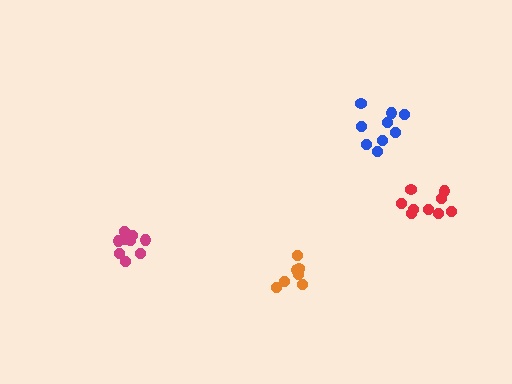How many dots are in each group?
Group 1: 9 dots, Group 2: 9 dots, Group 3: 7 dots, Group 4: 9 dots (34 total).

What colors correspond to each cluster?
The clusters are colored: magenta, blue, orange, red.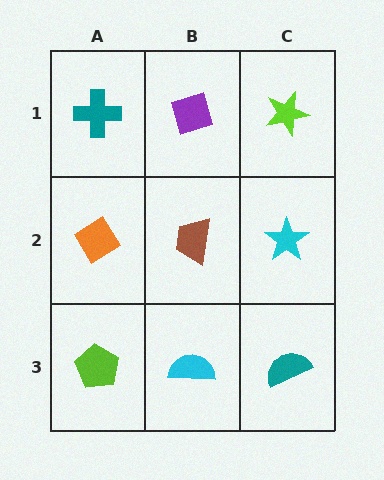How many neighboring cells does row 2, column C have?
3.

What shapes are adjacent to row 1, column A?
An orange diamond (row 2, column A), a purple diamond (row 1, column B).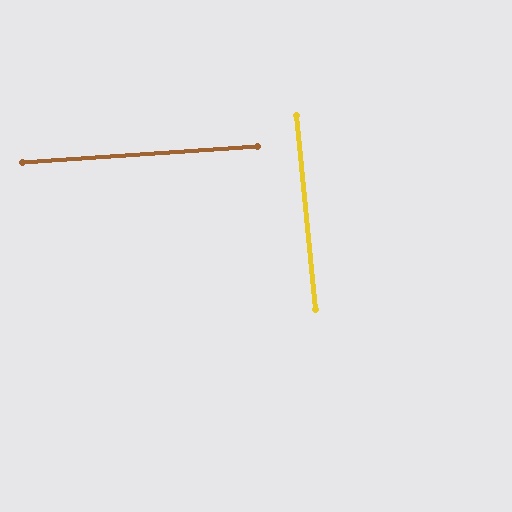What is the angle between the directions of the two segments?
Approximately 88 degrees.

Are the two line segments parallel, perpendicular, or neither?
Perpendicular — they meet at approximately 88°.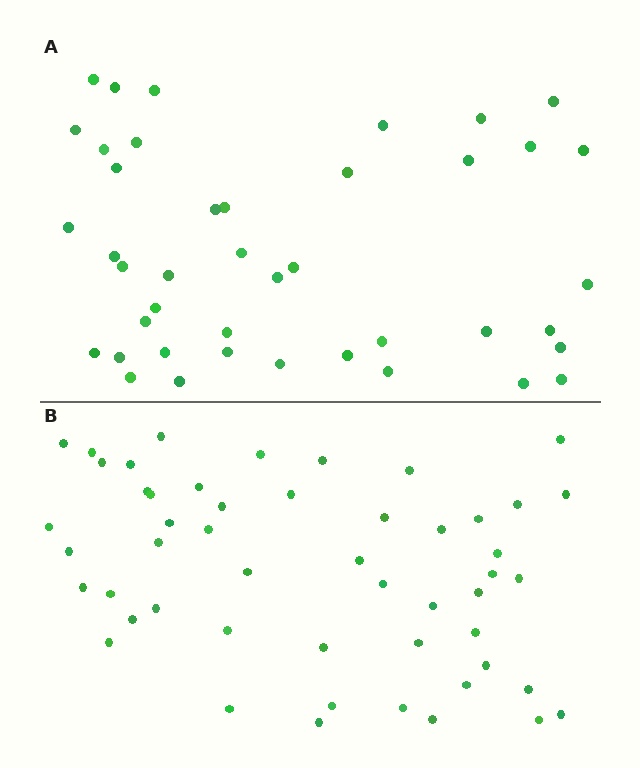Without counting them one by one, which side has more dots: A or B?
Region B (the bottom region) has more dots.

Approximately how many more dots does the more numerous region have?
Region B has roughly 8 or so more dots than region A.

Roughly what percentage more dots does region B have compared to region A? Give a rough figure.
About 20% more.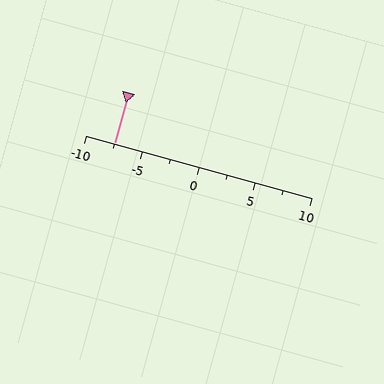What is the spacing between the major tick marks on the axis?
The major ticks are spaced 5 apart.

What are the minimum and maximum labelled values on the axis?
The axis runs from -10 to 10.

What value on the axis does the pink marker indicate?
The marker indicates approximately -7.5.